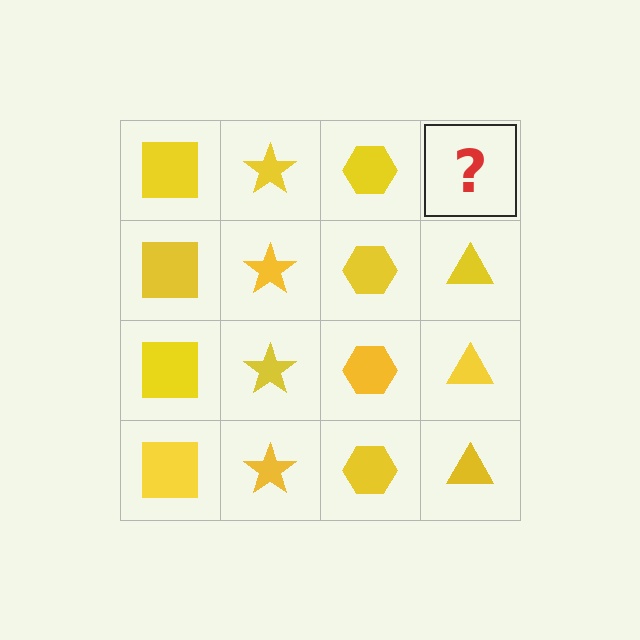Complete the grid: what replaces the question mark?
The question mark should be replaced with a yellow triangle.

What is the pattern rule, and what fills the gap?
The rule is that each column has a consistent shape. The gap should be filled with a yellow triangle.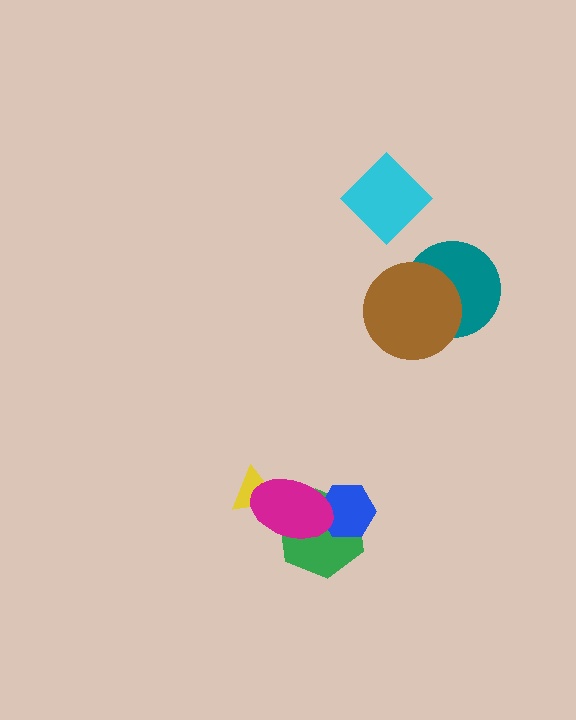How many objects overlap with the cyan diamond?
0 objects overlap with the cyan diamond.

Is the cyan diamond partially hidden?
No, no other shape covers it.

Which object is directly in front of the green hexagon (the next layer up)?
The blue hexagon is directly in front of the green hexagon.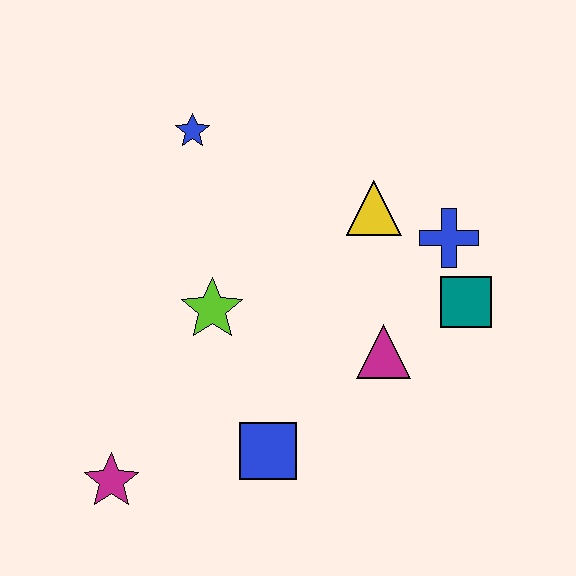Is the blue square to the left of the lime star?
No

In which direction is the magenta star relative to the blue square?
The magenta star is to the left of the blue square.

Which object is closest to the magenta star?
The blue square is closest to the magenta star.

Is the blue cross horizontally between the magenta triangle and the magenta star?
No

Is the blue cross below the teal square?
No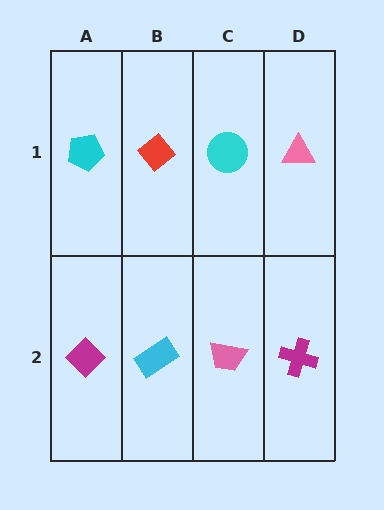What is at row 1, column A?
A cyan pentagon.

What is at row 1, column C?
A cyan circle.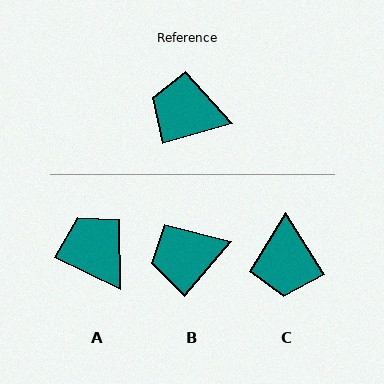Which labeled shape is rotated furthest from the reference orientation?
C, about 106 degrees away.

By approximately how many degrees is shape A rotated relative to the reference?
Approximately 41 degrees clockwise.